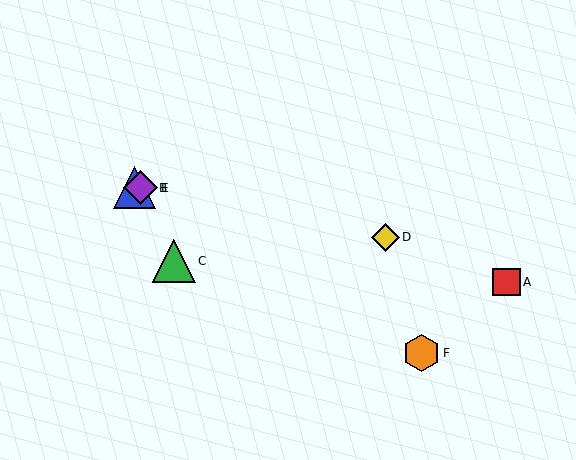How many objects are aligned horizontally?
2 objects (B, E) are aligned horizontally.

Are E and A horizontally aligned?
No, E is at y≈188 and A is at y≈282.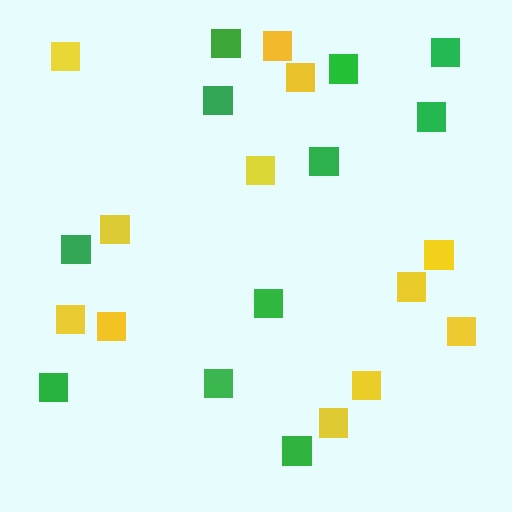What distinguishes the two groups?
There are 2 groups: one group of green squares (11) and one group of yellow squares (12).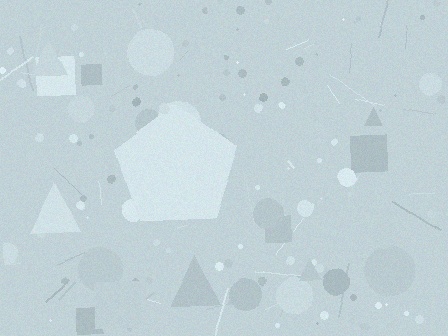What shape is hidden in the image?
A pentagon is hidden in the image.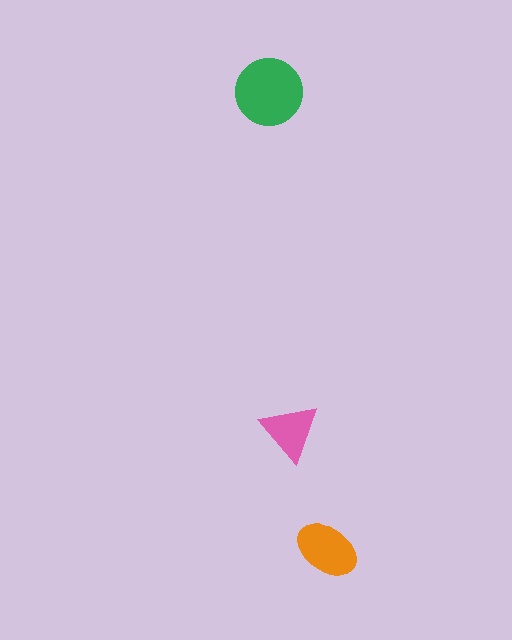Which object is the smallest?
The pink triangle.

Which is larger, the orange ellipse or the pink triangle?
The orange ellipse.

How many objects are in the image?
There are 3 objects in the image.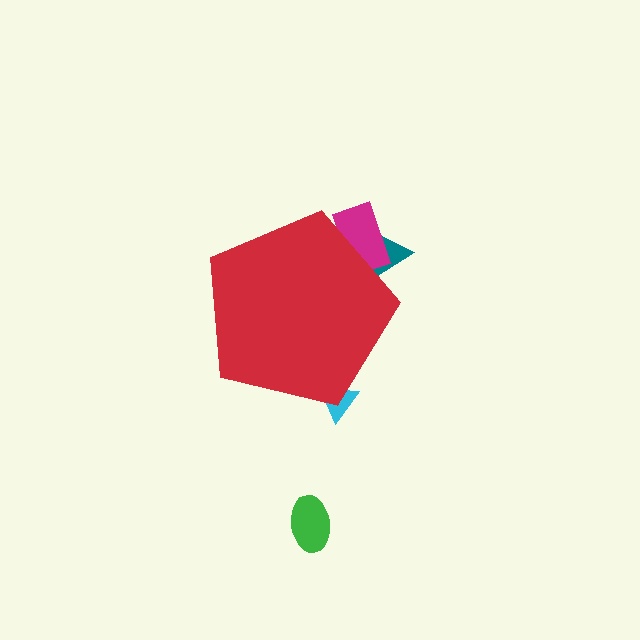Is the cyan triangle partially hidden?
Yes, the cyan triangle is partially hidden behind the red pentagon.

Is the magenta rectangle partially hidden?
Yes, the magenta rectangle is partially hidden behind the red pentagon.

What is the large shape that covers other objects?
A red pentagon.